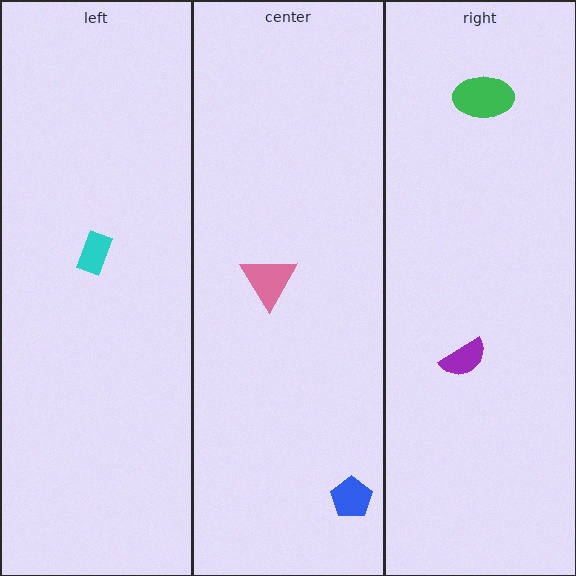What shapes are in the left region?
The cyan rectangle.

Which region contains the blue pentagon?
The center region.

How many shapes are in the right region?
2.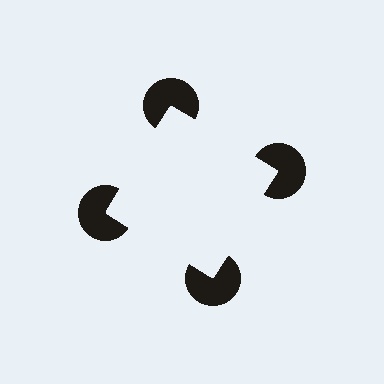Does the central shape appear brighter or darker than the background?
It typically appears slightly brighter than the background, even though no actual brightness change is drawn.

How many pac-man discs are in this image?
There are 4 — one at each vertex of the illusory square.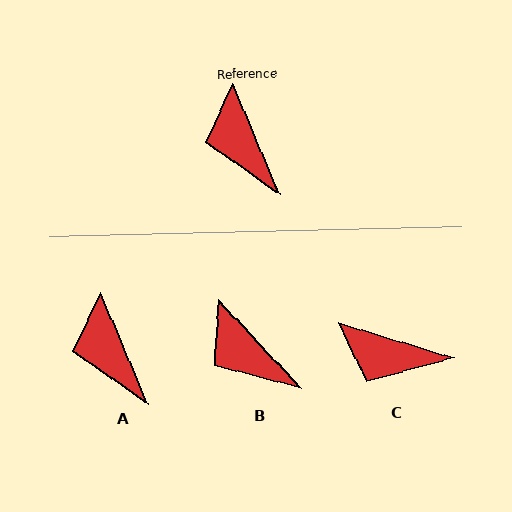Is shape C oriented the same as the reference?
No, it is off by about 50 degrees.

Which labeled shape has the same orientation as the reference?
A.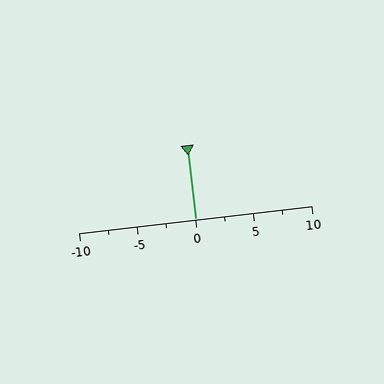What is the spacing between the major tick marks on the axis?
The major ticks are spaced 5 apart.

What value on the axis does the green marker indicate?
The marker indicates approximately 0.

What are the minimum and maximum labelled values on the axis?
The axis runs from -10 to 10.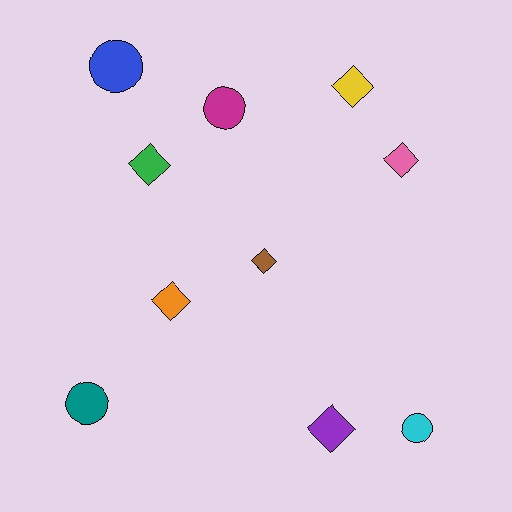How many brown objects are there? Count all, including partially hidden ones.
There is 1 brown object.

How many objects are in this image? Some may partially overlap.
There are 10 objects.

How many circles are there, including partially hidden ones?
There are 4 circles.